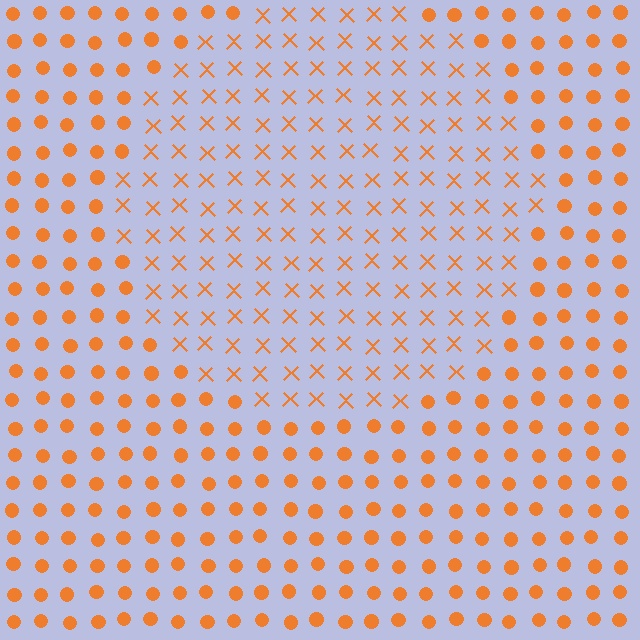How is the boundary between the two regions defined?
The boundary is defined by a change in element shape: X marks inside vs. circles outside. All elements share the same color and spacing.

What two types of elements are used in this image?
The image uses X marks inside the circle region and circles outside it.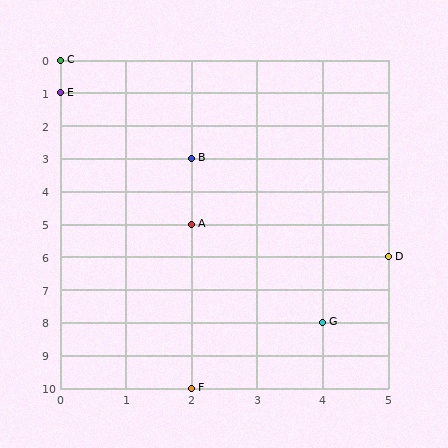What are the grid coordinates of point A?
Point A is at grid coordinates (2, 5).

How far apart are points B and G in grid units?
Points B and G are 2 columns and 5 rows apart (about 5.4 grid units diagonally).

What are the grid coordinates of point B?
Point B is at grid coordinates (2, 3).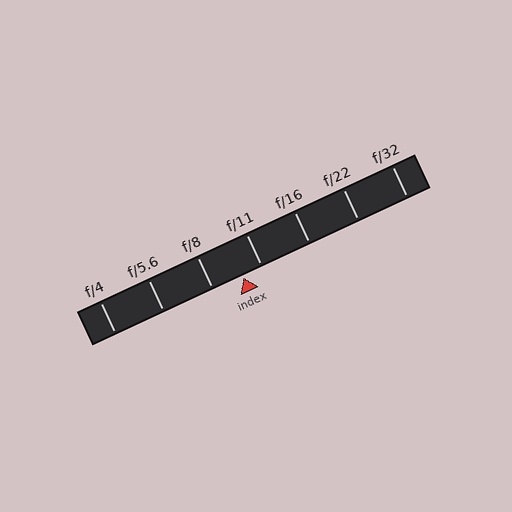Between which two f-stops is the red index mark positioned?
The index mark is between f/8 and f/11.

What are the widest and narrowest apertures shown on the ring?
The widest aperture shown is f/4 and the narrowest is f/32.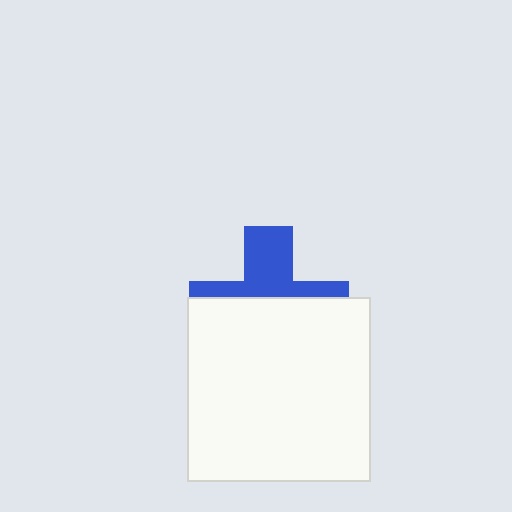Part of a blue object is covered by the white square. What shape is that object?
It is a cross.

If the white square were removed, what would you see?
You would see the complete blue cross.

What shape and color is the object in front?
The object in front is a white square.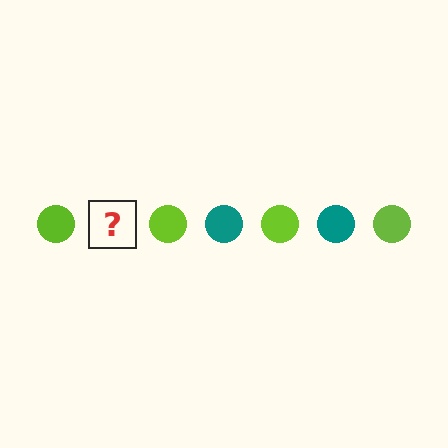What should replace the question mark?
The question mark should be replaced with a teal circle.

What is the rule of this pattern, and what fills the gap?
The rule is that the pattern cycles through lime, teal circles. The gap should be filled with a teal circle.